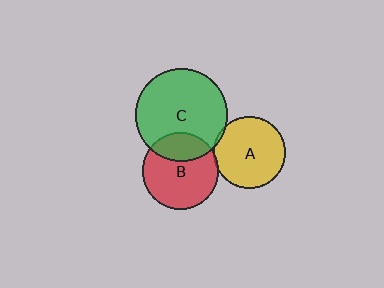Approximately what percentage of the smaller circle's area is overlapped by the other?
Approximately 25%.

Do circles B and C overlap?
Yes.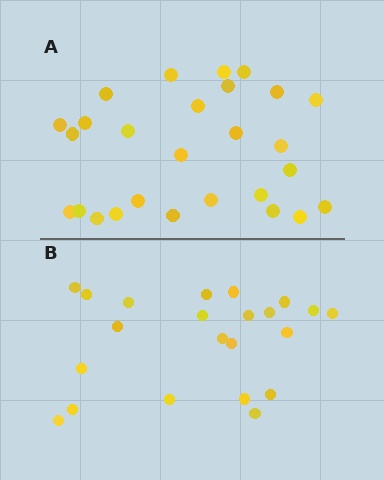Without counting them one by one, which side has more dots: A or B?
Region A (the top region) has more dots.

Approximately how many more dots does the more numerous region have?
Region A has about 5 more dots than region B.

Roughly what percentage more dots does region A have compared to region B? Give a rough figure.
About 25% more.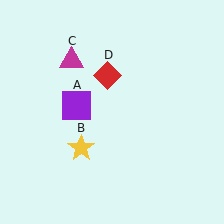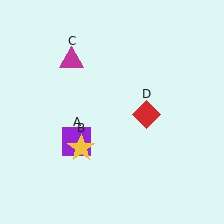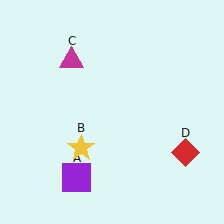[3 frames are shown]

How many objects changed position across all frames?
2 objects changed position: purple square (object A), red diamond (object D).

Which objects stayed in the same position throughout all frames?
Yellow star (object B) and magenta triangle (object C) remained stationary.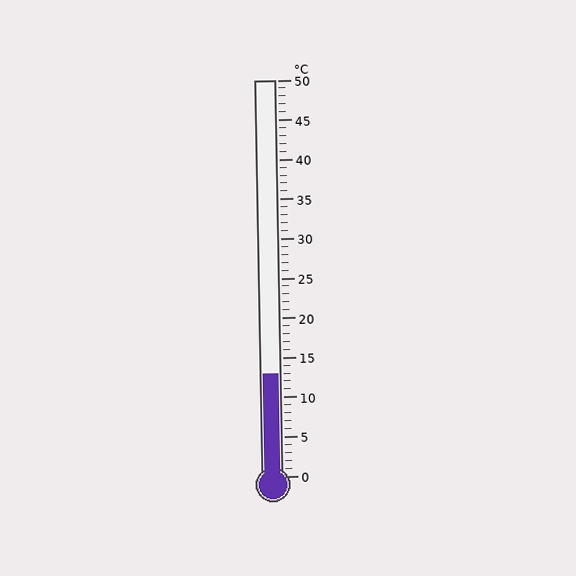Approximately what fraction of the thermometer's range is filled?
The thermometer is filled to approximately 25% of its range.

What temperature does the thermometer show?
The thermometer shows approximately 13°C.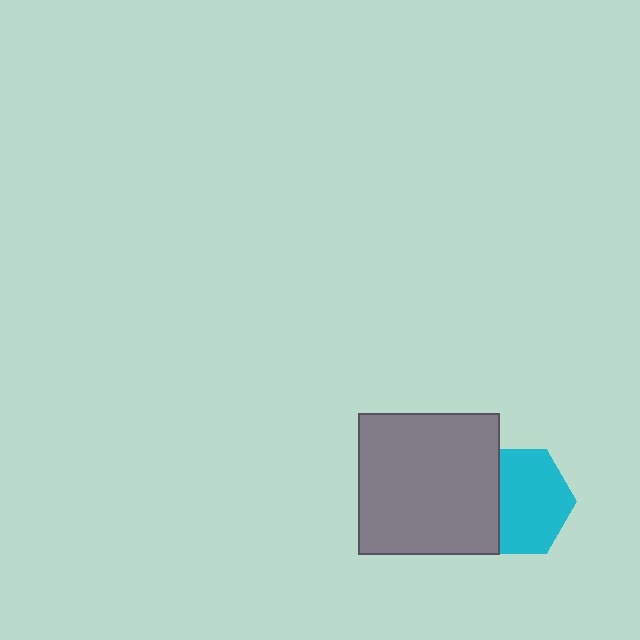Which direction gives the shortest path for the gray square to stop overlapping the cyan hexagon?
Moving left gives the shortest separation.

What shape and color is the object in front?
The object in front is a gray square.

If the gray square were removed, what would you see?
You would see the complete cyan hexagon.